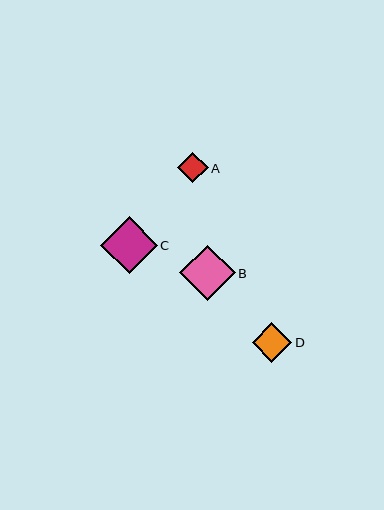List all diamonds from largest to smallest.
From largest to smallest: C, B, D, A.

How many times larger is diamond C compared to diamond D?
Diamond C is approximately 1.4 times the size of diamond D.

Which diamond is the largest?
Diamond C is the largest with a size of approximately 57 pixels.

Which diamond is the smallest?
Diamond A is the smallest with a size of approximately 31 pixels.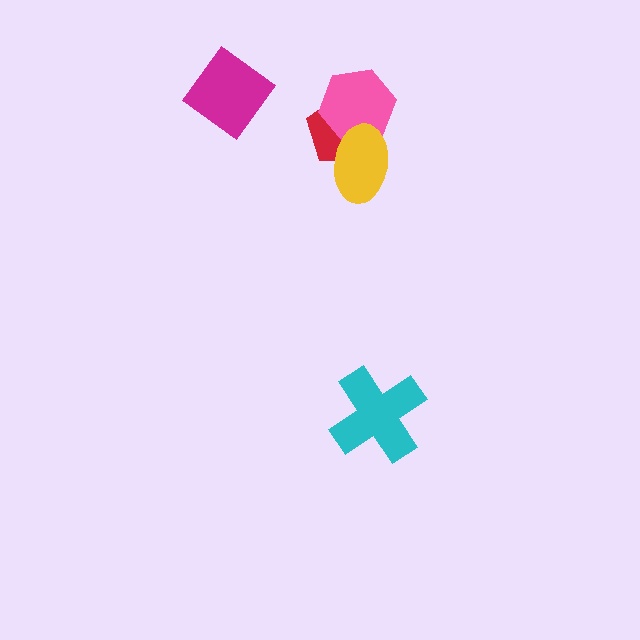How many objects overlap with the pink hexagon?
2 objects overlap with the pink hexagon.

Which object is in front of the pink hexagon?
The yellow ellipse is in front of the pink hexagon.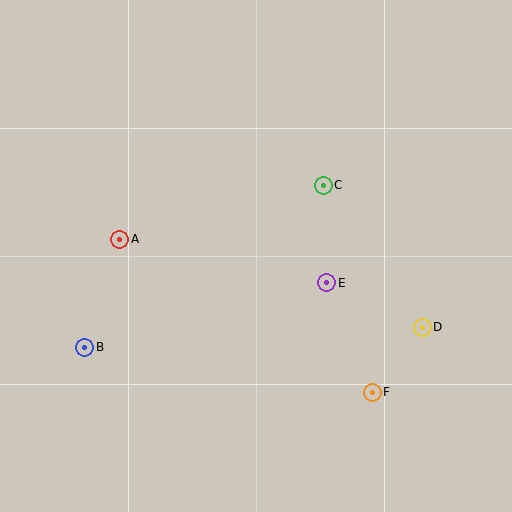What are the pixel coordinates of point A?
Point A is at (120, 239).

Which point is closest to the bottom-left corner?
Point B is closest to the bottom-left corner.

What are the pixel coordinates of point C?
Point C is at (323, 185).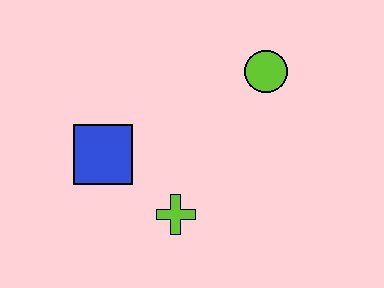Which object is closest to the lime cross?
The blue square is closest to the lime cross.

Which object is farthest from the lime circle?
The blue square is farthest from the lime circle.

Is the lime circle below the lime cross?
No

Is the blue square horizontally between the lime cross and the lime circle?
No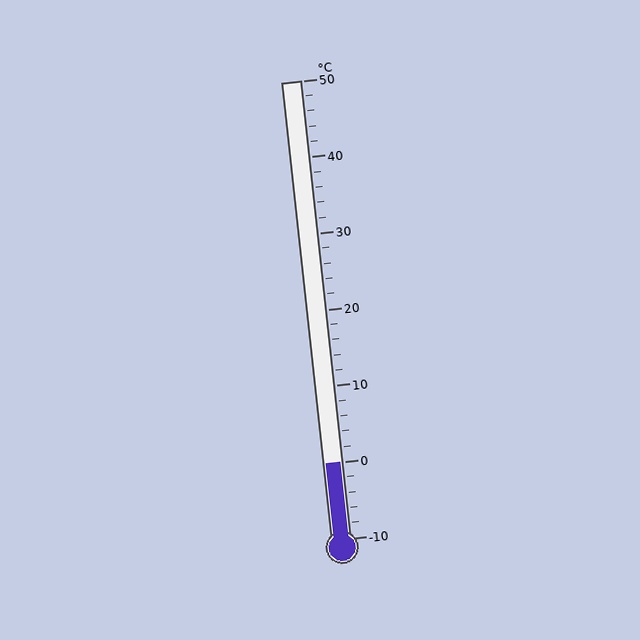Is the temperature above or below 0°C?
The temperature is at 0°C.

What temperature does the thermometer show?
The thermometer shows approximately 0°C.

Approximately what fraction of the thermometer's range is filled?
The thermometer is filled to approximately 15% of its range.